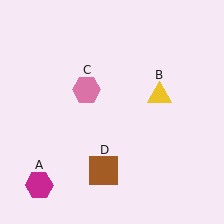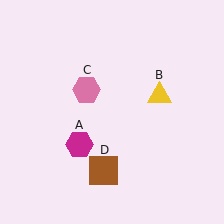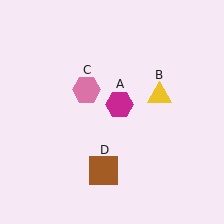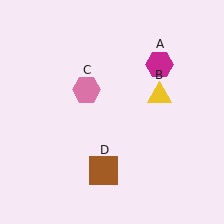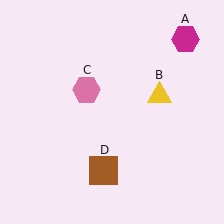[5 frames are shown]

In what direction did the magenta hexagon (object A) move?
The magenta hexagon (object A) moved up and to the right.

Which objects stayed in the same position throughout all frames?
Yellow triangle (object B) and pink hexagon (object C) and brown square (object D) remained stationary.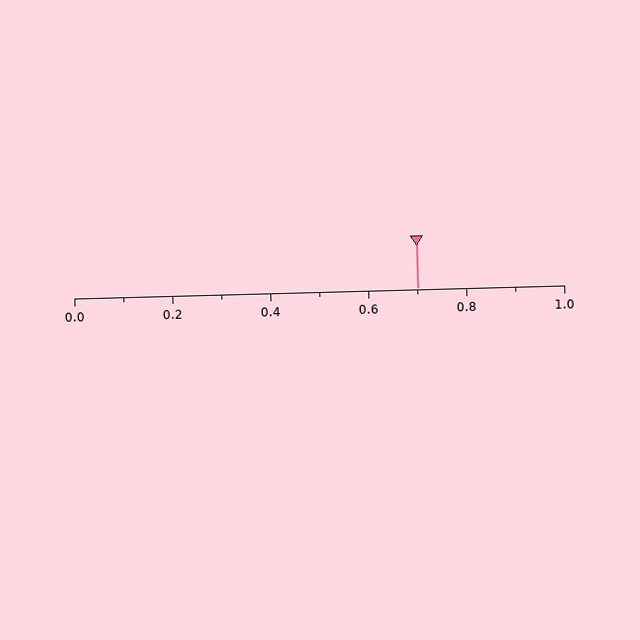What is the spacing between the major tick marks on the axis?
The major ticks are spaced 0.2 apart.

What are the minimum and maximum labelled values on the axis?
The axis runs from 0.0 to 1.0.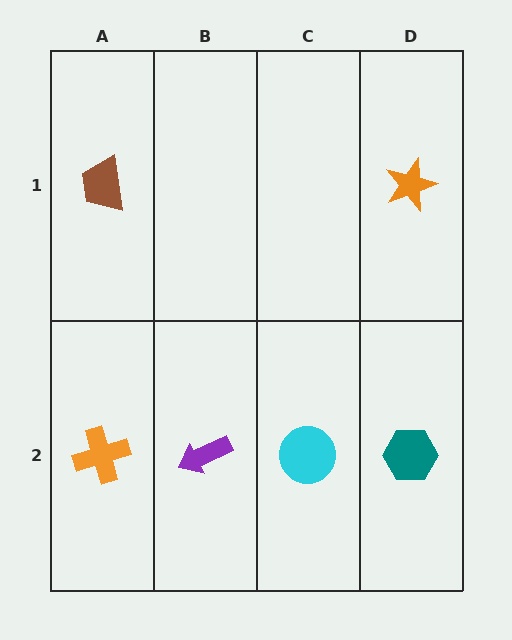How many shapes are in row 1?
2 shapes.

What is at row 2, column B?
A purple arrow.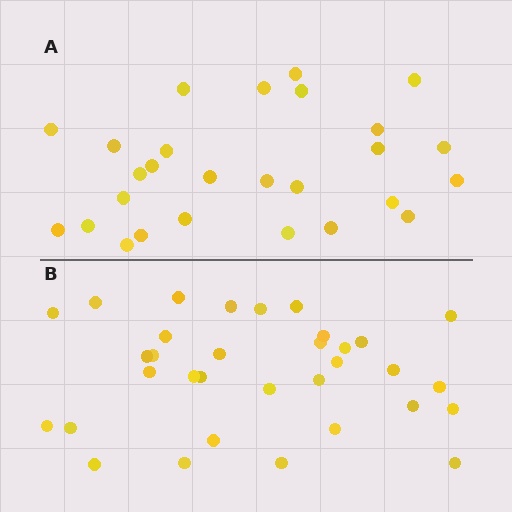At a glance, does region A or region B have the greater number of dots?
Region B (the bottom region) has more dots.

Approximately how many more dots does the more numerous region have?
Region B has about 6 more dots than region A.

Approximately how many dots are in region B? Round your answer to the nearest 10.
About 30 dots. (The exact count is 33, which rounds to 30.)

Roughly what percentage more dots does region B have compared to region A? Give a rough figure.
About 20% more.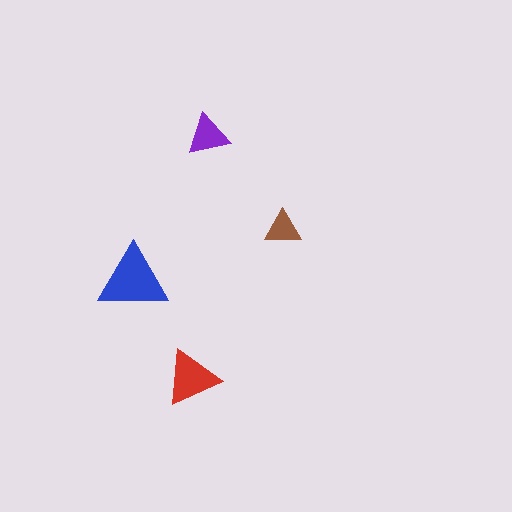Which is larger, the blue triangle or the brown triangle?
The blue one.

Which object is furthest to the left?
The blue triangle is leftmost.